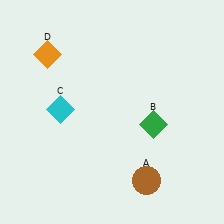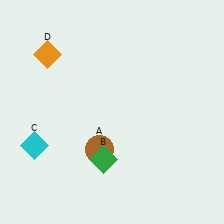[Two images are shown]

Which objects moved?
The objects that moved are: the brown circle (A), the green diamond (B), the cyan diamond (C).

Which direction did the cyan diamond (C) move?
The cyan diamond (C) moved down.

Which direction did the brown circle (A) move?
The brown circle (A) moved left.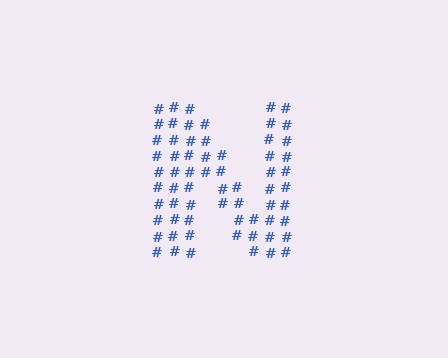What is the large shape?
The large shape is the letter N.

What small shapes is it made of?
It is made of small hash symbols.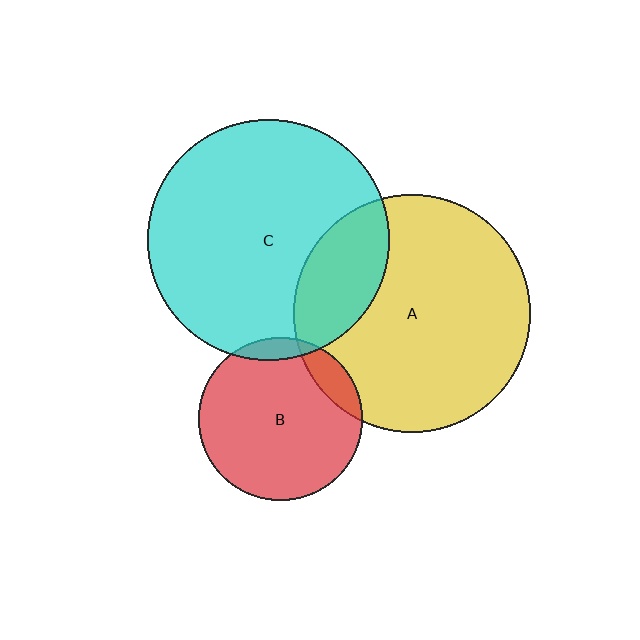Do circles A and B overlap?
Yes.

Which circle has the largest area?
Circle C (cyan).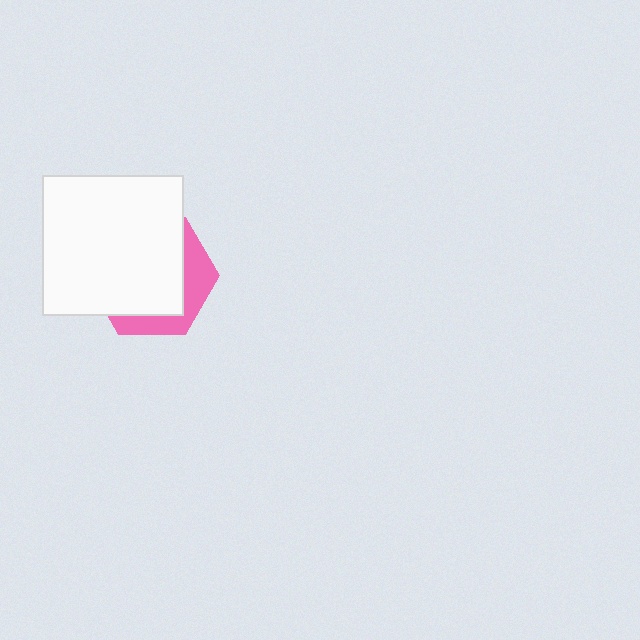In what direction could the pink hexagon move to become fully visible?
The pink hexagon could move toward the lower-right. That would shift it out from behind the white square entirely.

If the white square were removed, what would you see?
You would see the complete pink hexagon.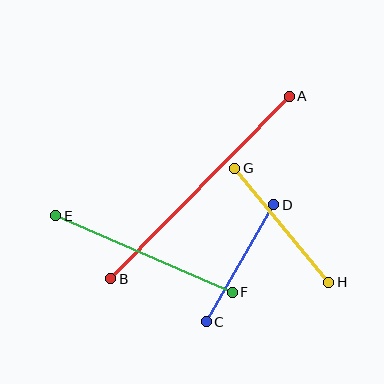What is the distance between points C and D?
The distance is approximately 135 pixels.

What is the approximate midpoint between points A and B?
The midpoint is at approximately (200, 187) pixels.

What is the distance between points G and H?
The distance is approximately 148 pixels.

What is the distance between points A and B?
The distance is approximately 255 pixels.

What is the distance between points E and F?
The distance is approximately 193 pixels.